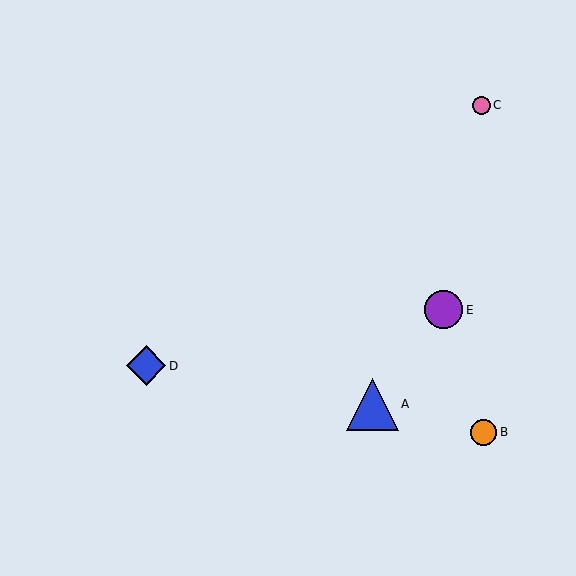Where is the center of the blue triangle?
The center of the blue triangle is at (372, 405).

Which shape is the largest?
The blue triangle (labeled A) is the largest.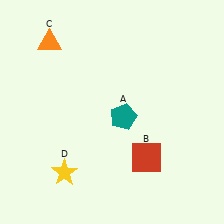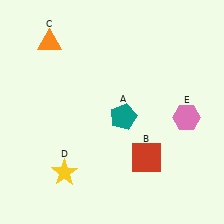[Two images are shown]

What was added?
A pink hexagon (E) was added in Image 2.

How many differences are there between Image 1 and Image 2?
There is 1 difference between the two images.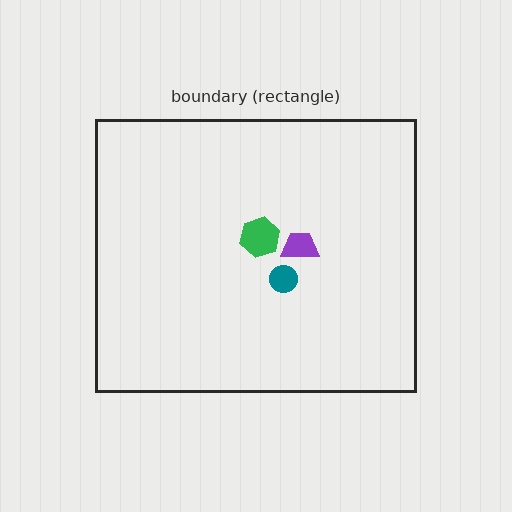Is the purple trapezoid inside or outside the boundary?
Inside.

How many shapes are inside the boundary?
3 inside, 0 outside.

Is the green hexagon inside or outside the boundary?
Inside.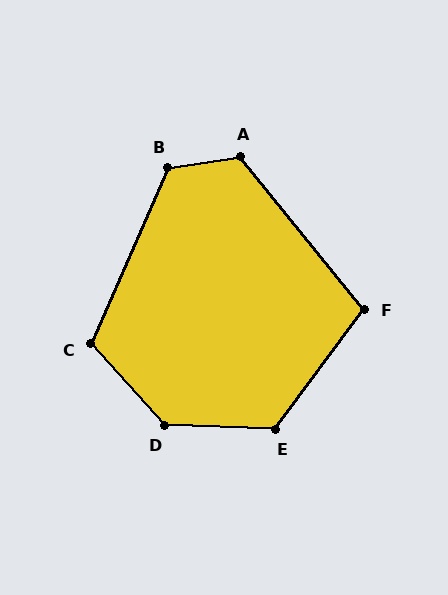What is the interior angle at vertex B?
Approximately 122 degrees (obtuse).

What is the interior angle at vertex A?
Approximately 121 degrees (obtuse).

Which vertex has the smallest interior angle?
F, at approximately 104 degrees.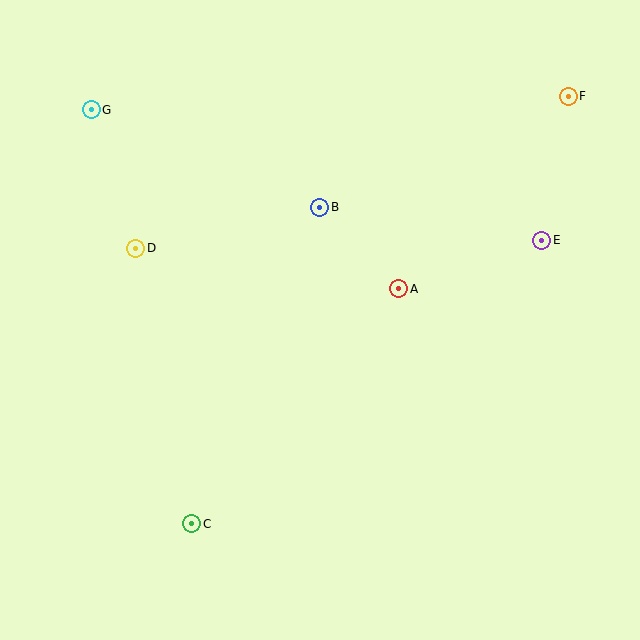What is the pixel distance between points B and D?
The distance between B and D is 189 pixels.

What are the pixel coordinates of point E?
Point E is at (542, 240).